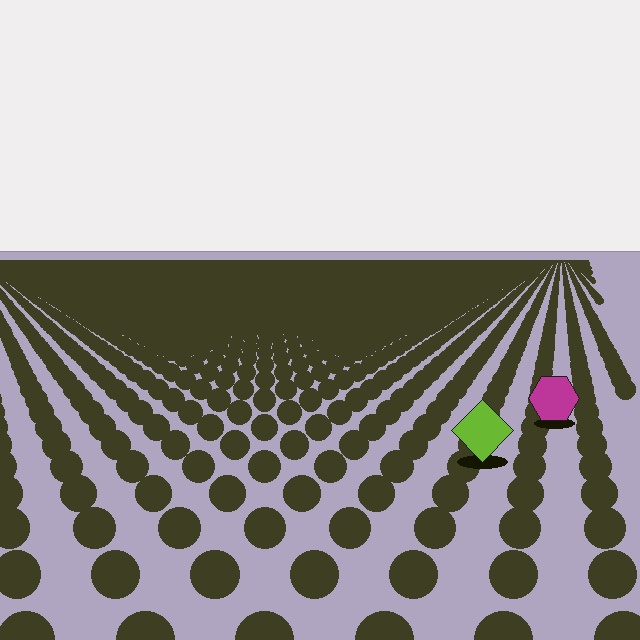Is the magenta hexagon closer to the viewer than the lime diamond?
No. The lime diamond is closer — you can tell from the texture gradient: the ground texture is coarser near it.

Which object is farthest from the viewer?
The magenta hexagon is farthest from the viewer. It appears smaller and the ground texture around it is denser.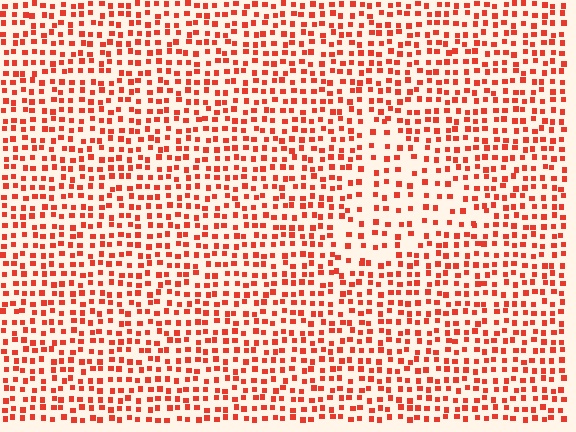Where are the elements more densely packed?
The elements are more densely packed outside the triangle boundary.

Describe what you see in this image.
The image contains small red elements arranged at two different densities. A triangle-shaped region is visible where the elements are less densely packed than the surrounding area.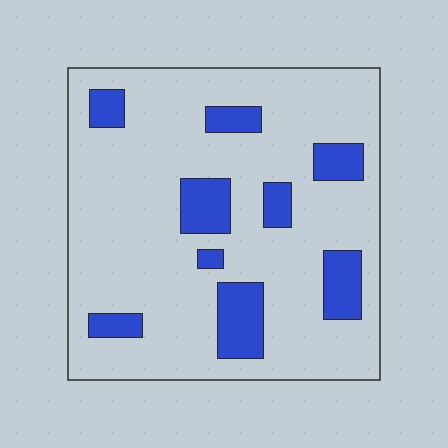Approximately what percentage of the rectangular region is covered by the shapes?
Approximately 20%.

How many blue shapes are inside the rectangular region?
9.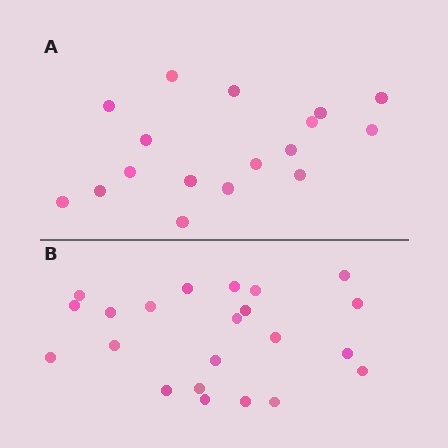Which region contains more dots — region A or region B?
Region B (the bottom region) has more dots.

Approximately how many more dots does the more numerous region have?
Region B has about 5 more dots than region A.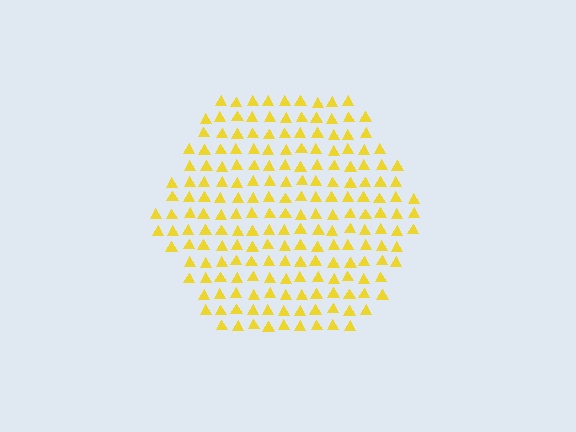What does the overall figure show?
The overall figure shows a hexagon.